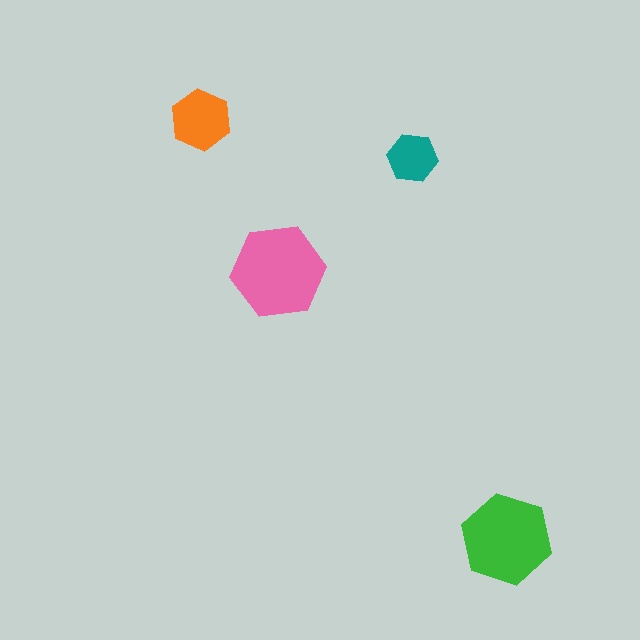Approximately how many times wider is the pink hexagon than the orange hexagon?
About 1.5 times wider.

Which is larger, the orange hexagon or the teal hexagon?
The orange one.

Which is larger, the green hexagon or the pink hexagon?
The pink one.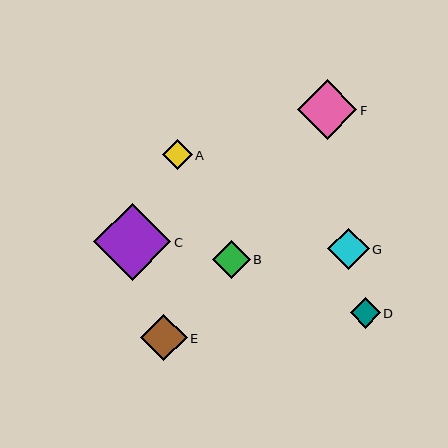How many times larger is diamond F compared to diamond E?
Diamond F is approximately 1.3 times the size of diamond E.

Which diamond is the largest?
Diamond C is the largest with a size of approximately 77 pixels.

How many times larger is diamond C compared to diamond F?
Diamond C is approximately 1.3 times the size of diamond F.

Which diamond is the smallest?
Diamond A is the smallest with a size of approximately 29 pixels.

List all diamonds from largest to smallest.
From largest to smallest: C, F, E, G, B, D, A.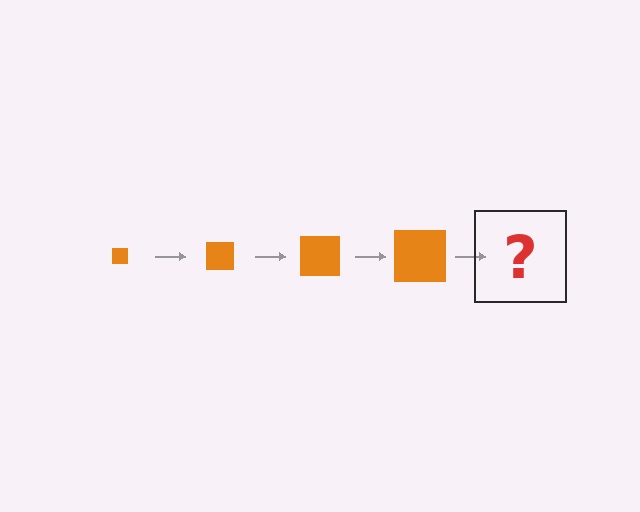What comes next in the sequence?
The next element should be an orange square, larger than the previous one.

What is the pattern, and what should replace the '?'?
The pattern is that the square gets progressively larger each step. The '?' should be an orange square, larger than the previous one.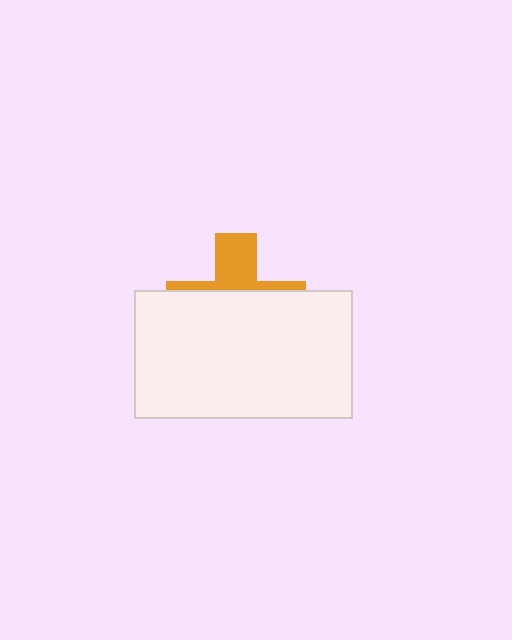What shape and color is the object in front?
The object in front is a white rectangle.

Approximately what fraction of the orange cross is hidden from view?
Roughly 69% of the orange cross is hidden behind the white rectangle.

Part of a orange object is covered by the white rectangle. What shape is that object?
It is a cross.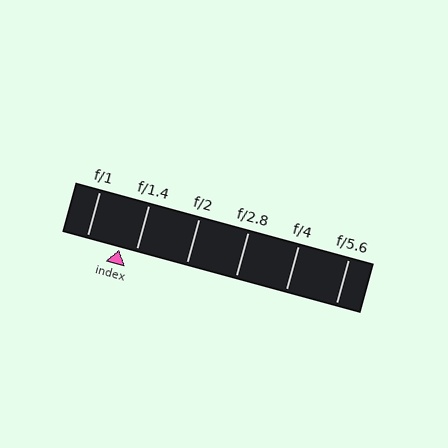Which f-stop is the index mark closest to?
The index mark is closest to f/1.4.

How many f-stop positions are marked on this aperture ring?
There are 6 f-stop positions marked.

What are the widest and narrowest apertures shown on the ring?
The widest aperture shown is f/1 and the narrowest is f/5.6.